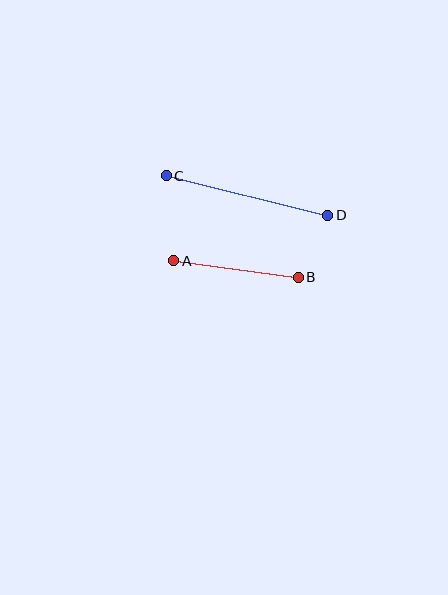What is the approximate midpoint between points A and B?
The midpoint is at approximately (236, 269) pixels.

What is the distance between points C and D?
The distance is approximately 166 pixels.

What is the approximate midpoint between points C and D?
The midpoint is at approximately (247, 196) pixels.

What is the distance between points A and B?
The distance is approximately 126 pixels.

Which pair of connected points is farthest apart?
Points C and D are farthest apart.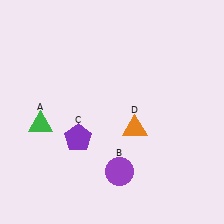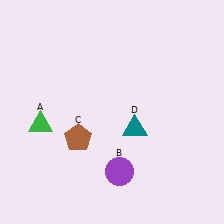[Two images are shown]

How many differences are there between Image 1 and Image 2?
There are 2 differences between the two images.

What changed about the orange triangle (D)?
In Image 1, D is orange. In Image 2, it changed to teal.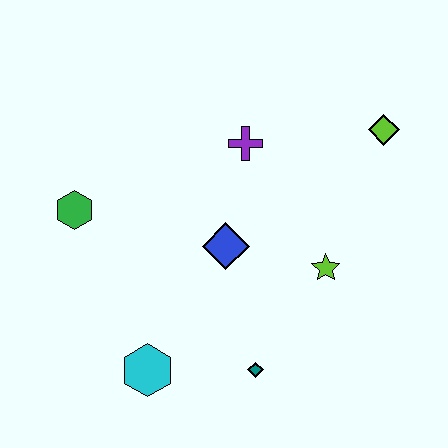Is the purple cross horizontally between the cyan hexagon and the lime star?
Yes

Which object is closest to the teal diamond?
The cyan hexagon is closest to the teal diamond.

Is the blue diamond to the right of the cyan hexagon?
Yes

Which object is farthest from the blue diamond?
The lime diamond is farthest from the blue diamond.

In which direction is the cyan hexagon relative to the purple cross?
The cyan hexagon is below the purple cross.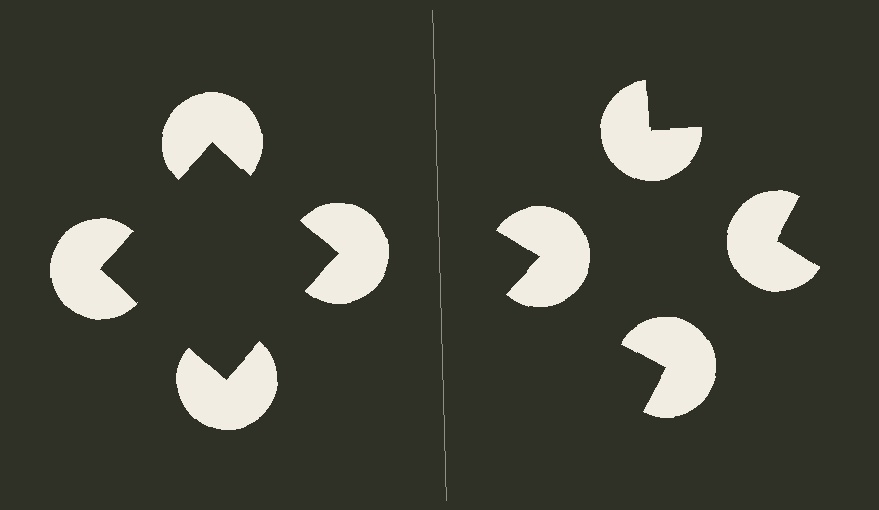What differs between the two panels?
The pac-man discs are positioned identically on both sides; only the wedge orientations differ. On the left they align to a square; on the right they are misaligned.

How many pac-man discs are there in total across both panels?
8 — 4 on each side.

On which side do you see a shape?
An illusory square appears on the left side. On the right side the wedge cuts are rotated, so no coherent shape forms.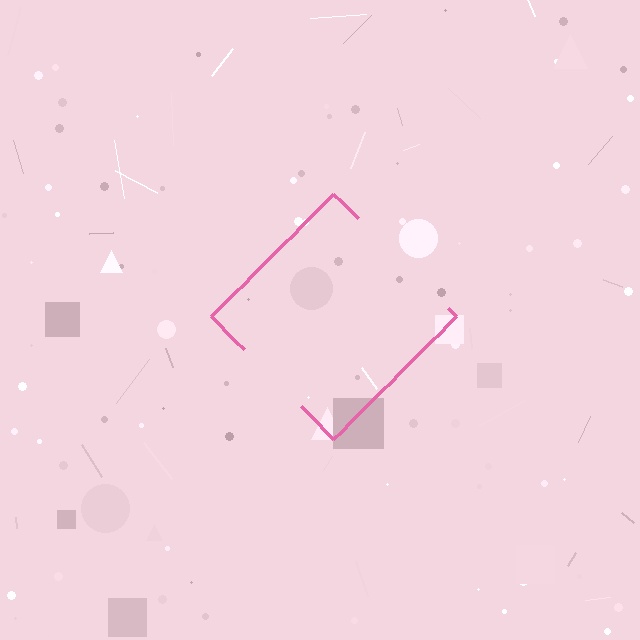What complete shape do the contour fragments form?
The contour fragments form a diamond.